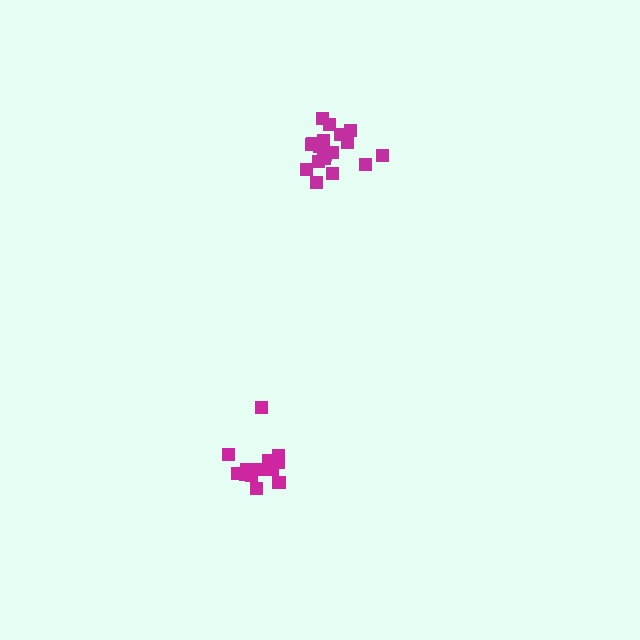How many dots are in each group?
Group 1: 19 dots, Group 2: 16 dots (35 total).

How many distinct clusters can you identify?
There are 2 distinct clusters.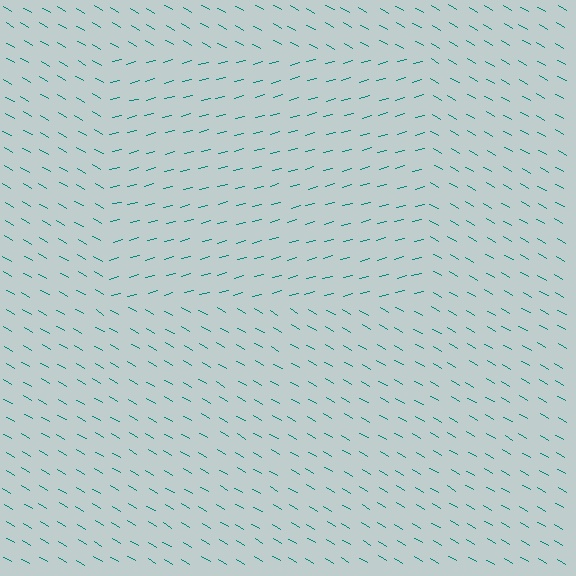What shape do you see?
I see a rectangle.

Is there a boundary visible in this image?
Yes, there is a texture boundary formed by a change in line orientation.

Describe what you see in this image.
The image is filled with small teal line segments. A rectangle region in the image has lines oriented differently from the surrounding lines, creating a visible texture boundary.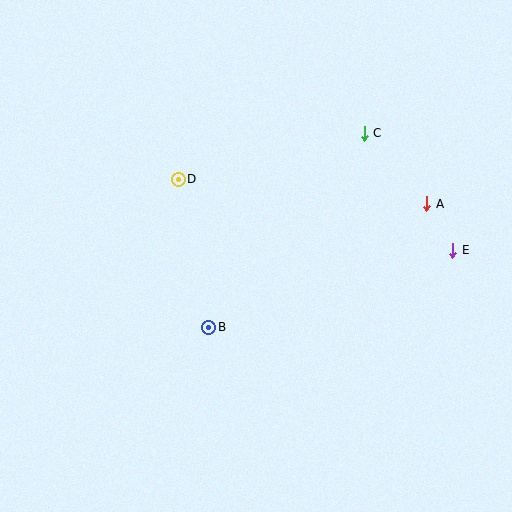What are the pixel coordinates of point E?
Point E is at (453, 250).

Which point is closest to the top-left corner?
Point D is closest to the top-left corner.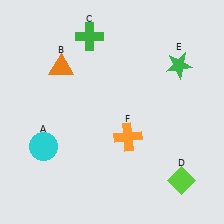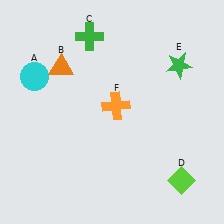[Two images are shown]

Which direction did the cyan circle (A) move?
The cyan circle (A) moved up.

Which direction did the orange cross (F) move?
The orange cross (F) moved up.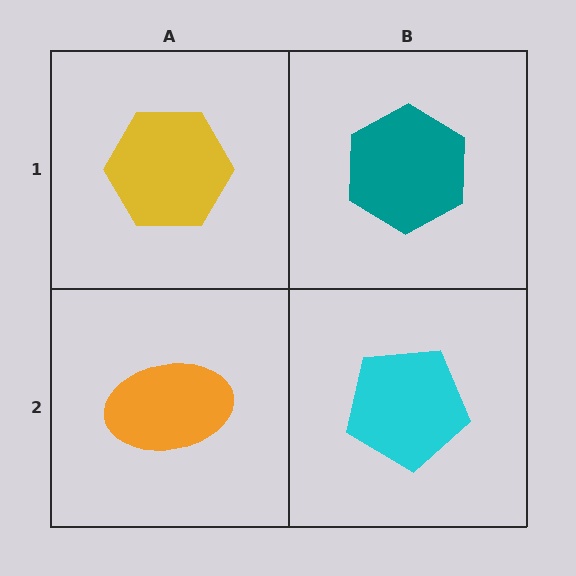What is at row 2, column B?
A cyan pentagon.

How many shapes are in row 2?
2 shapes.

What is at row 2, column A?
An orange ellipse.